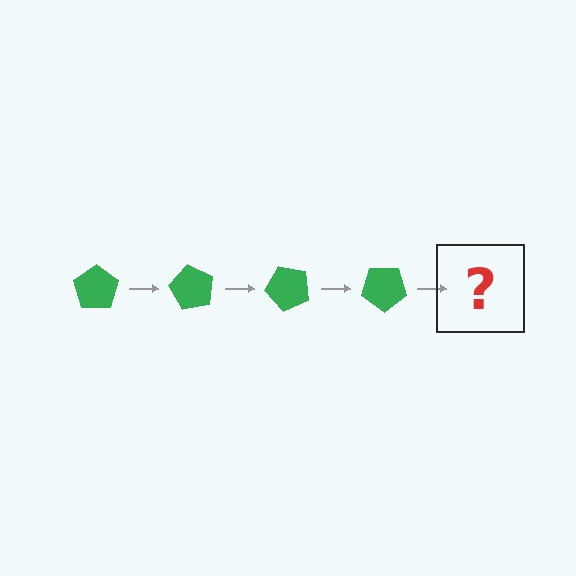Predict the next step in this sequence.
The next step is a green pentagon rotated 240 degrees.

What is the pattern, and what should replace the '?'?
The pattern is that the pentagon rotates 60 degrees each step. The '?' should be a green pentagon rotated 240 degrees.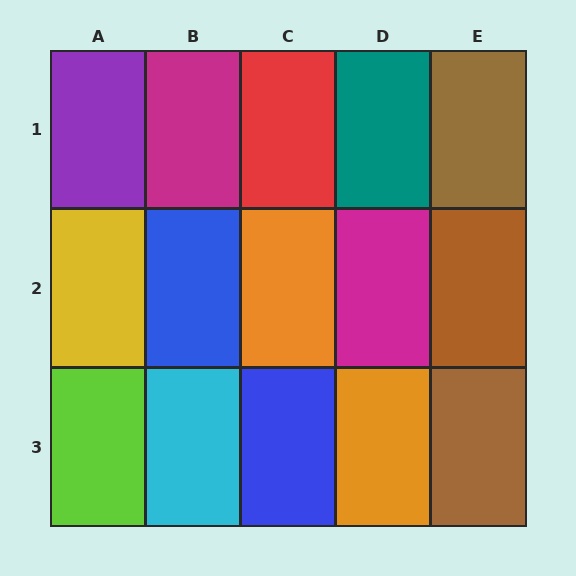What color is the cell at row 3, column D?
Orange.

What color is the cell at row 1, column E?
Brown.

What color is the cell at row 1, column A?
Purple.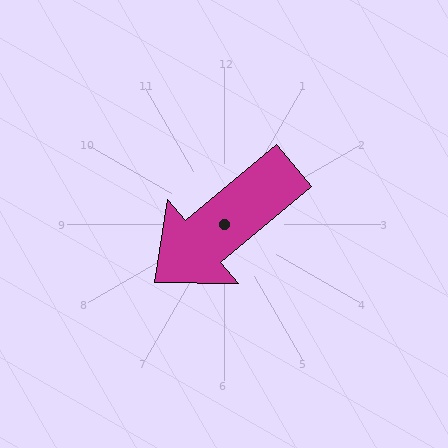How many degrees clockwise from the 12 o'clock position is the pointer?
Approximately 230 degrees.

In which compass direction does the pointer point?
Southwest.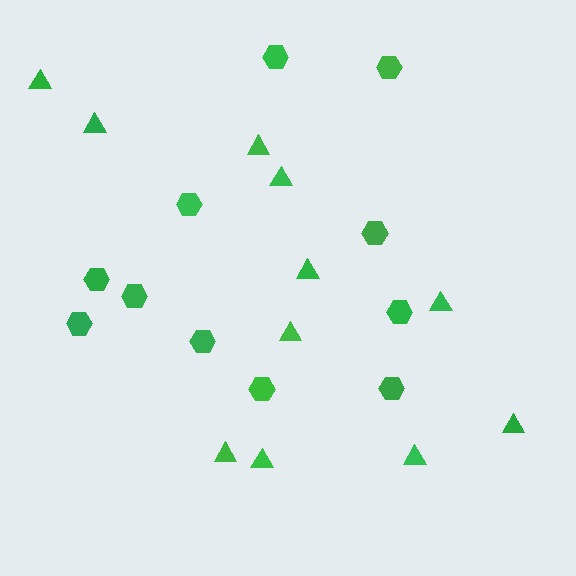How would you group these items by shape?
There are 2 groups: one group of hexagons (11) and one group of triangles (11).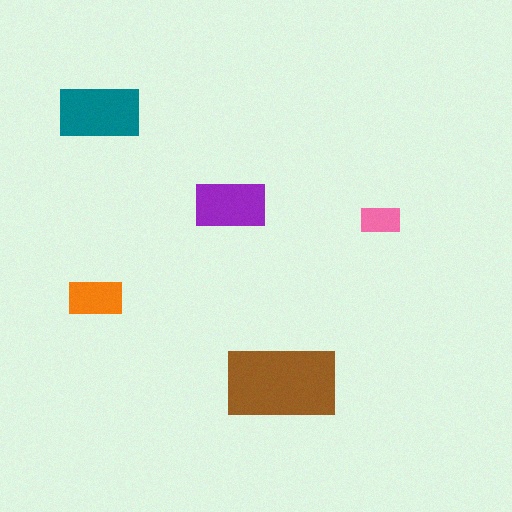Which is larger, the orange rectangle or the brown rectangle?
The brown one.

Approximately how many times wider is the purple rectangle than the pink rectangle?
About 2 times wider.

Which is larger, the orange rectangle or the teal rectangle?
The teal one.